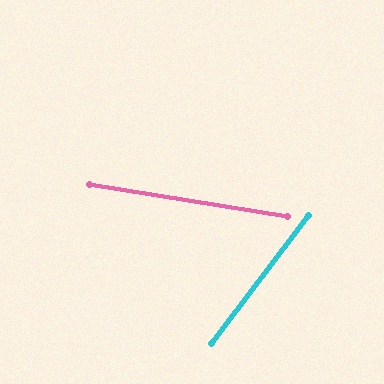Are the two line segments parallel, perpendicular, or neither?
Neither parallel nor perpendicular — they differ by about 62°.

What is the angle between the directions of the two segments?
Approximately 62 degrees.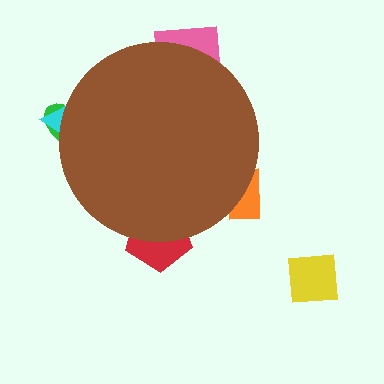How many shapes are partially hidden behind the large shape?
5 shapes are partially hidden.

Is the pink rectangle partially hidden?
Yes, the pink rectangle is partially hidden behind the brown circle.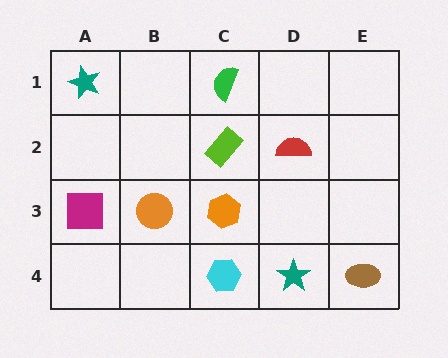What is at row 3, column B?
An orange circle.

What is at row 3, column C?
An orange hexagon.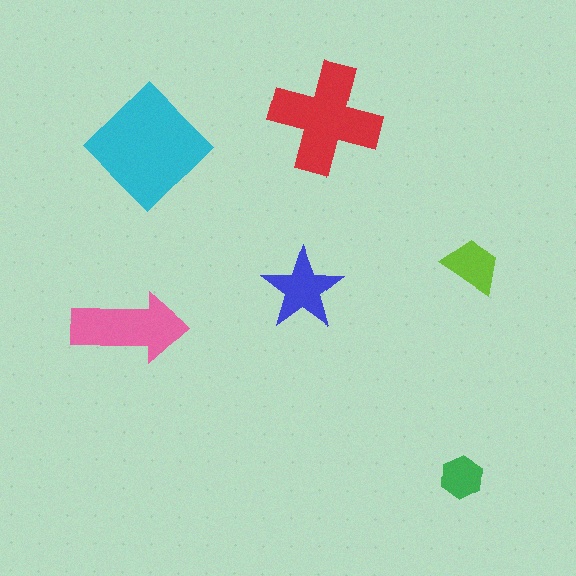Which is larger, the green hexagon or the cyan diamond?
The cyan diamond.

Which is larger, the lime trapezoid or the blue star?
The blue star.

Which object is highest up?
The red cross is topmost.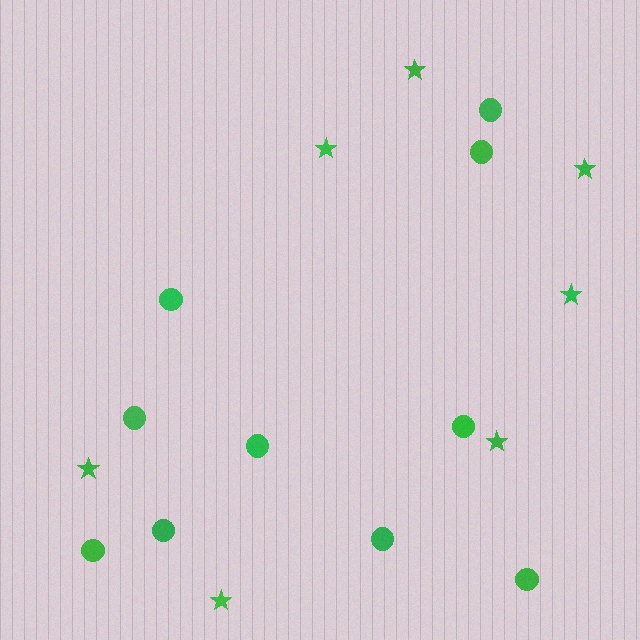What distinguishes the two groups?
There are 2 groups: one group of circles (10) and one group of stars (7).